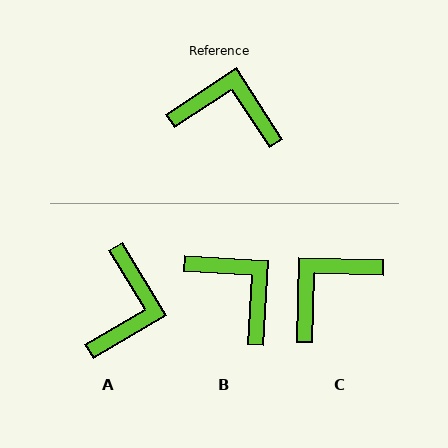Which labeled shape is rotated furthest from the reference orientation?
A, about 92 degrees away.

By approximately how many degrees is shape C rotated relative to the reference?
Approximately 56 degrees counter-clockwise.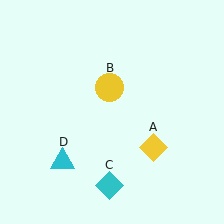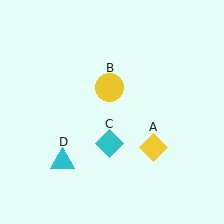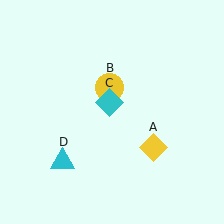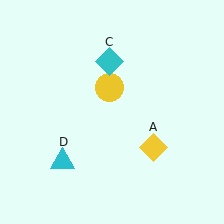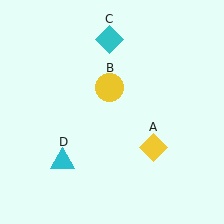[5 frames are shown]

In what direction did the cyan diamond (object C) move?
The cyan diamond (object C) moved up.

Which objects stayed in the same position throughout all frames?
Yellow diamond (object A) and yellow circle (object B) and cyan triangle (object D) remained stationary.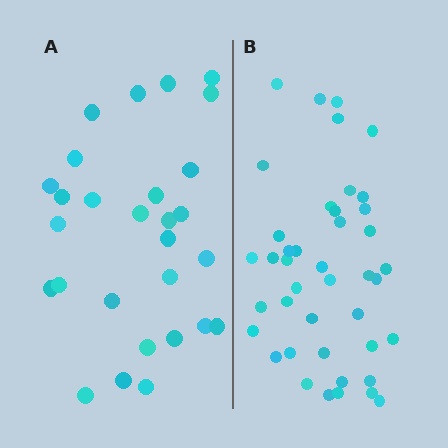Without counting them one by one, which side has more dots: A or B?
Region B (the right region) has more dots.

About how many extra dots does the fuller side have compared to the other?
Region B has approximately 15 more dots than region A.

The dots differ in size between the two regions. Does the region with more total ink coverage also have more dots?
No. Region A has more total ink coverage because its dots are larger, but region B actually contains more individual dots. Total area can be misleading — the number of items is what matters here.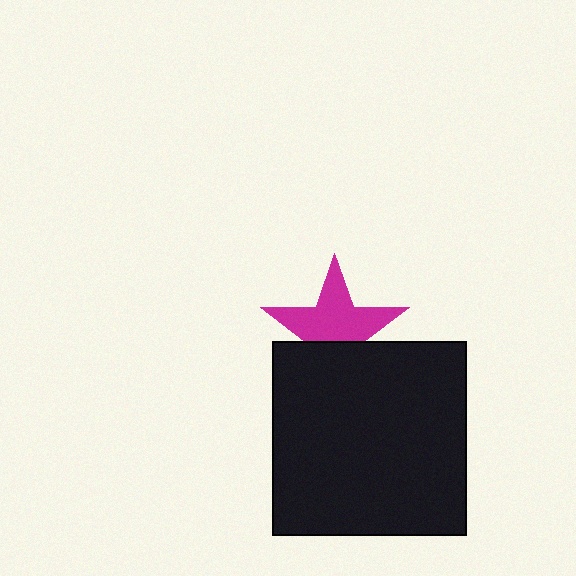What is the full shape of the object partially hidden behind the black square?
The partially hidden object is a magenta star.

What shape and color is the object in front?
The object in front is a black square.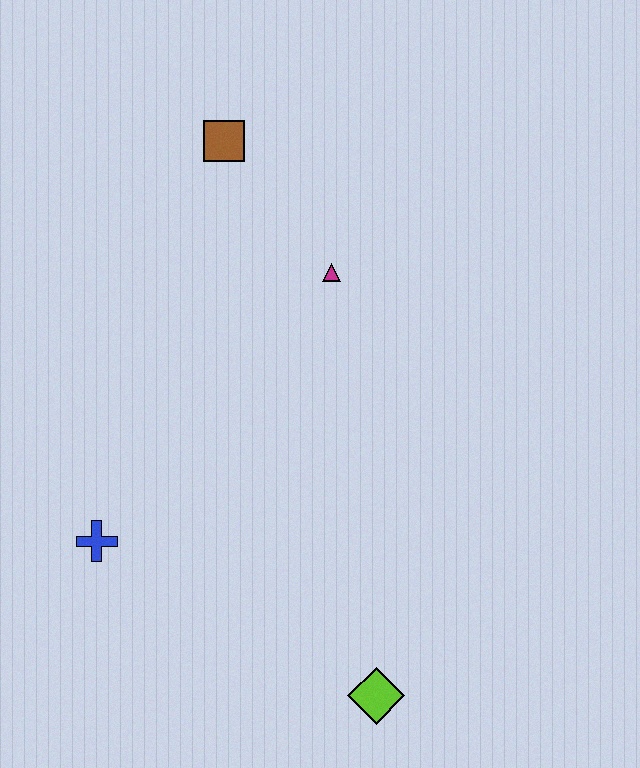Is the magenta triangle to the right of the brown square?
Yes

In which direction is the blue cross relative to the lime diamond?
The blue cross is to the left of the lime diamond.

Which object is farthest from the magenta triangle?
The lime diamond is farthest from the magenta triangle.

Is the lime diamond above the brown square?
No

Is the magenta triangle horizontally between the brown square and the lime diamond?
Yes